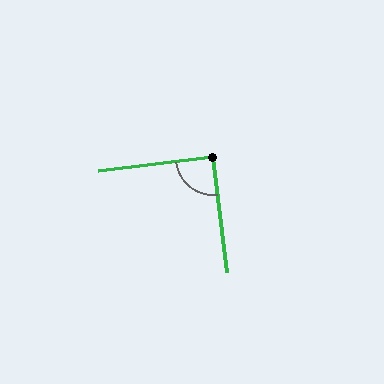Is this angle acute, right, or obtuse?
It is approximately a right angle.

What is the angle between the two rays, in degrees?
Approximately 90 degrees.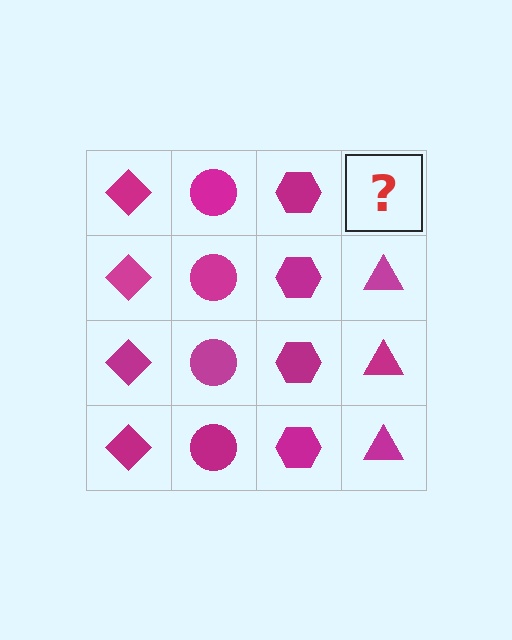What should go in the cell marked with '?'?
The missing cell should contain a magenta triangle.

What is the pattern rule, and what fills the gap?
The rule is that each column has a consistent shape. The gap should be filled with a magenta triangle.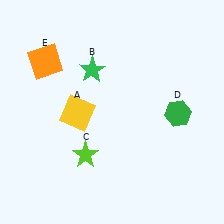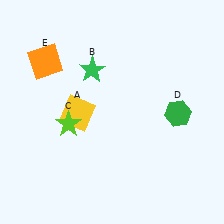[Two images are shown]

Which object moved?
The lime star (C) moved up.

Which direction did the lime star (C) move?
The lime star (C) moved up.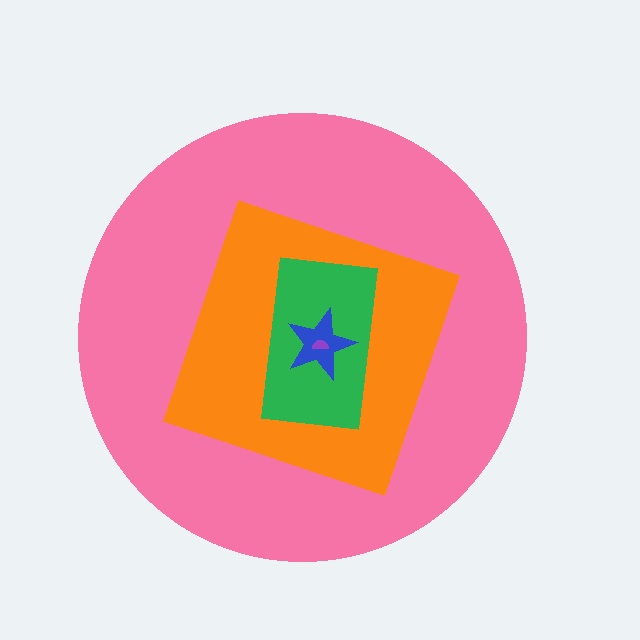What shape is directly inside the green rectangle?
The blue star.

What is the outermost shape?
The pink circle.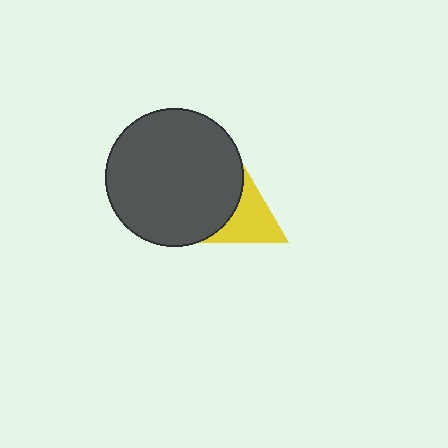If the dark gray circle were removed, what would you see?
You would see the complete yellow triangle.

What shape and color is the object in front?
The object in front is a dark gray circle.